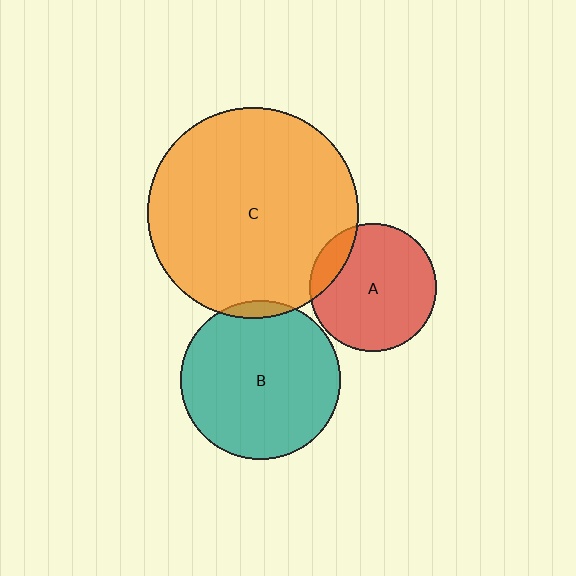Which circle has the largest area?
Circle C (orange).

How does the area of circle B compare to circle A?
Approximately 1.6 times.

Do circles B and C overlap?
Yes.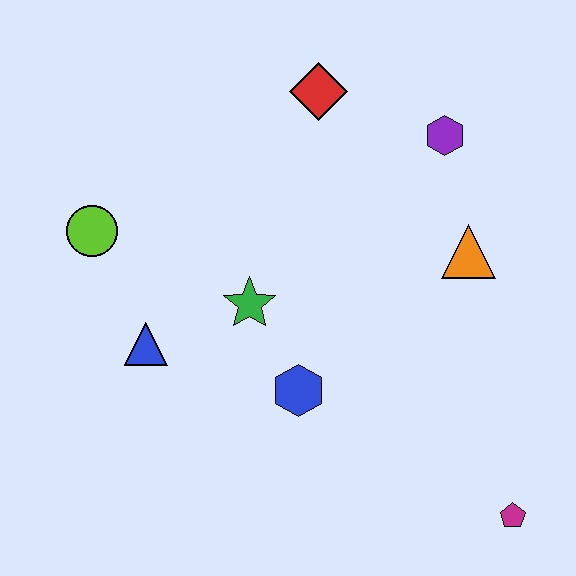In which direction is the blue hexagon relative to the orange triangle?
The blue hexagon is to the left of the orange triangle.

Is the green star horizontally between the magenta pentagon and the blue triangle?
Yes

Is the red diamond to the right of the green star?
Yes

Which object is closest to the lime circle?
The blue triangle is closest to the lime circle.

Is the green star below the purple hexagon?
Yes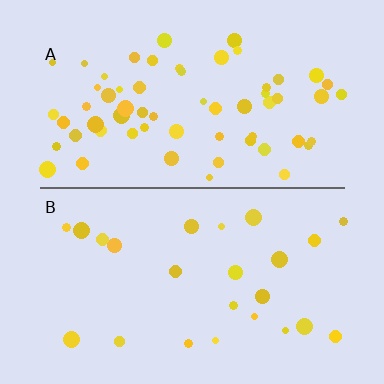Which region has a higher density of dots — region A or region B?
A (the top).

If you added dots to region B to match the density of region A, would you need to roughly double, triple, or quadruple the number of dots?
Approximately triple.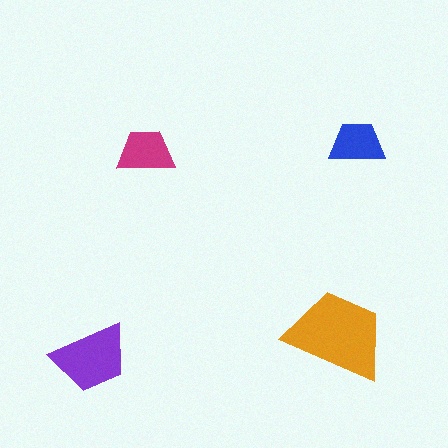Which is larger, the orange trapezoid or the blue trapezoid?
The orange one.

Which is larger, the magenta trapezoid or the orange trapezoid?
The orange one.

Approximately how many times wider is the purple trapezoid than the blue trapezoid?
About 1.5 times wider.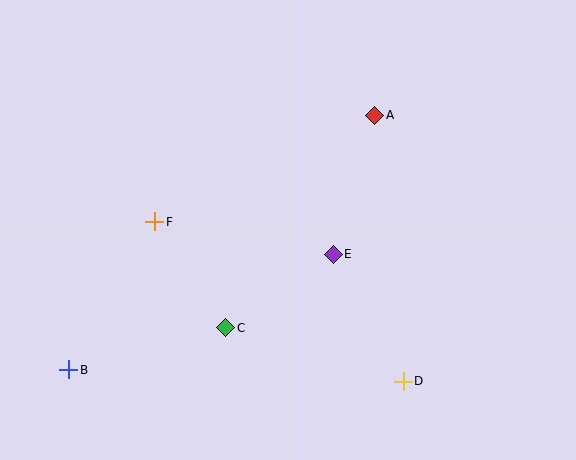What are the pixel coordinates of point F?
Point F is at (155, 222).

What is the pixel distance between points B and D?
The distance between B and D is 334 pixels.